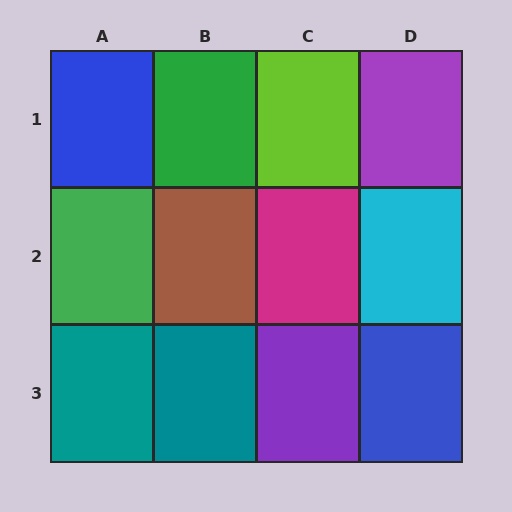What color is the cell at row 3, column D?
Blue.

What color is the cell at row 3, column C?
Purple.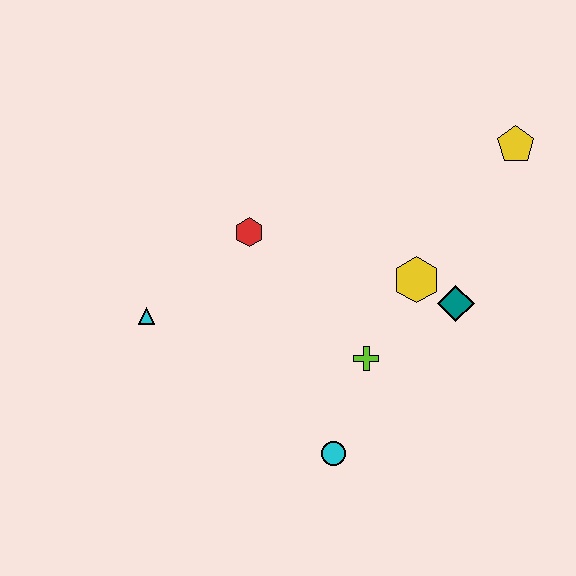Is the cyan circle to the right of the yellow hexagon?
No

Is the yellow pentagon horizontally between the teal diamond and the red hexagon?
No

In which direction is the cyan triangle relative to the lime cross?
The cyan triangle is to the left of the lime cross.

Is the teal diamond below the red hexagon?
Yes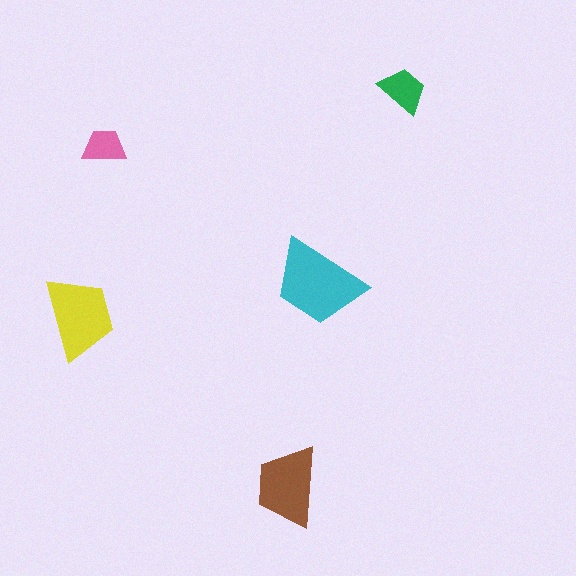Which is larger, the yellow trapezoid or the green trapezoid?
The yellow one.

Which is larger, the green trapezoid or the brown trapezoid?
The brown one.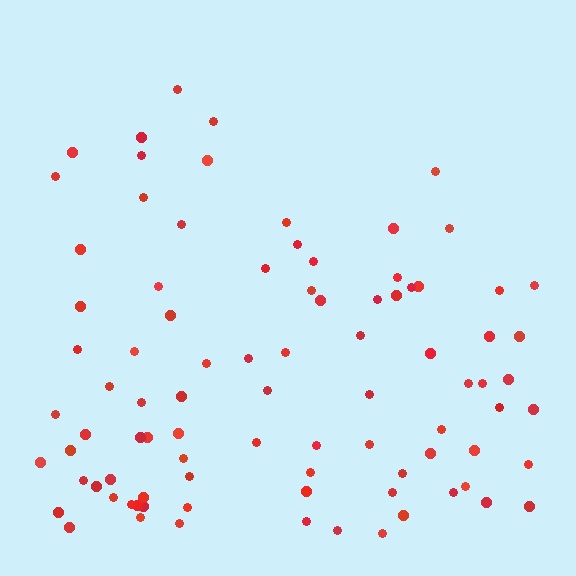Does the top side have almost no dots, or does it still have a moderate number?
Still a moderate number, just noticeably fewer than the bottom.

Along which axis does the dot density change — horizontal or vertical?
Vertical.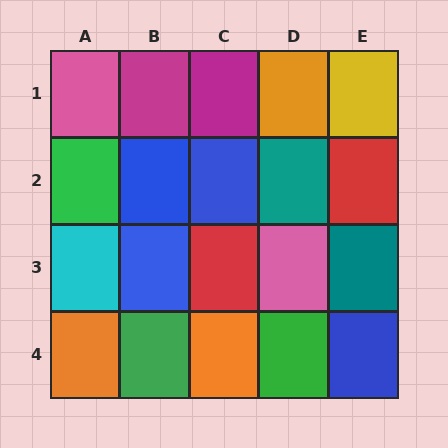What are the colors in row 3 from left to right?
Cyan, blue, red, pink, teal.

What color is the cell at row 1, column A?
Pink.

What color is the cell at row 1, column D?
Orange.